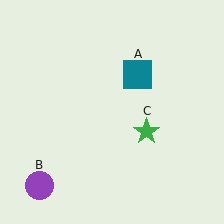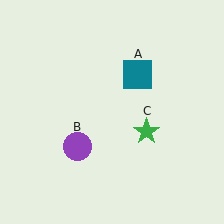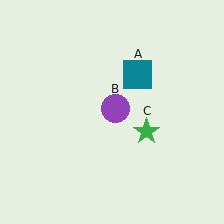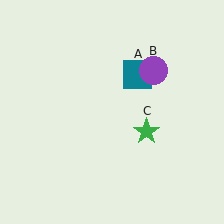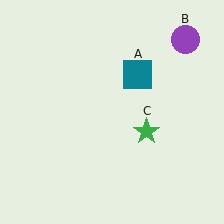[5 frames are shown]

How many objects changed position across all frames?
1 object changed position: purple circle (object B).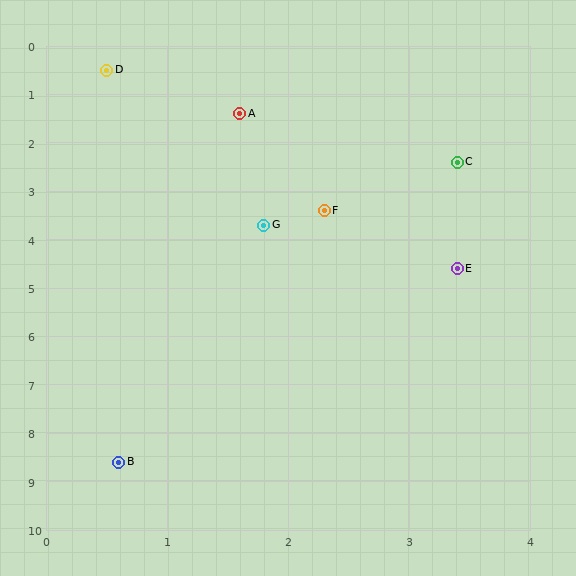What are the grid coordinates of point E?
Point E is at approximately (3.4, 4.6).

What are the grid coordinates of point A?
Point A is at approximately (1.6, 1.4).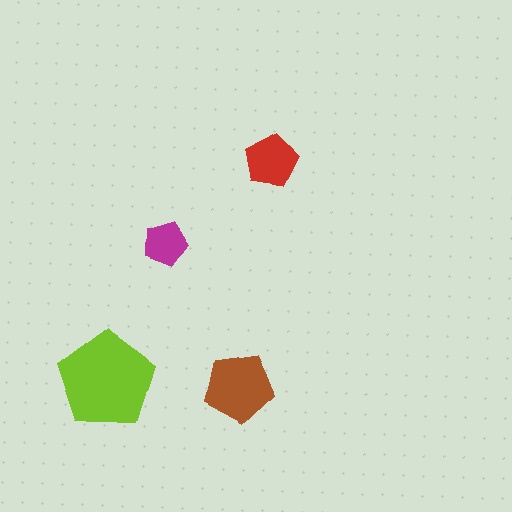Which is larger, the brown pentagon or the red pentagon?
The brown one.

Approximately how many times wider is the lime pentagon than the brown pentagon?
About 1.5 times wider.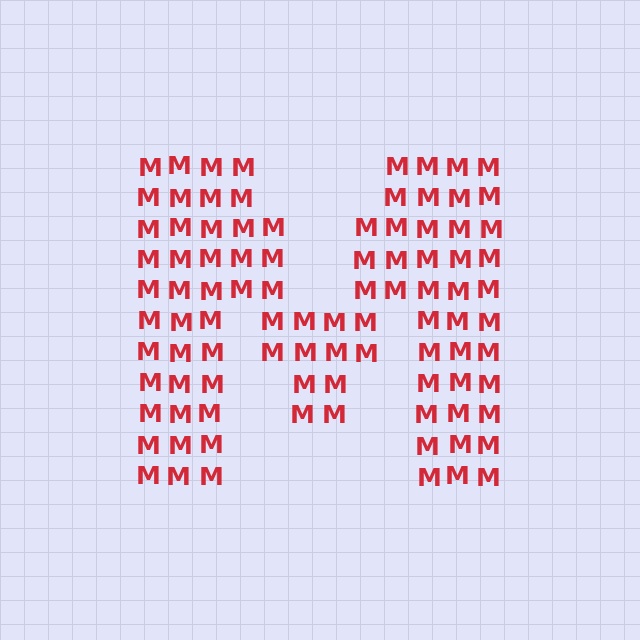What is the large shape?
The large shape is the letter M.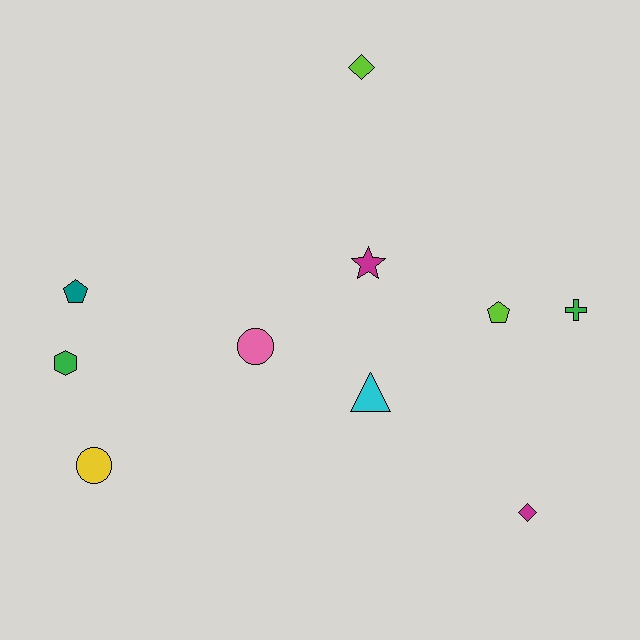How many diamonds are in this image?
There are 2 diamonds.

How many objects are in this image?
There are 10 objects.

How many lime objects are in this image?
There are 2 lime objects.